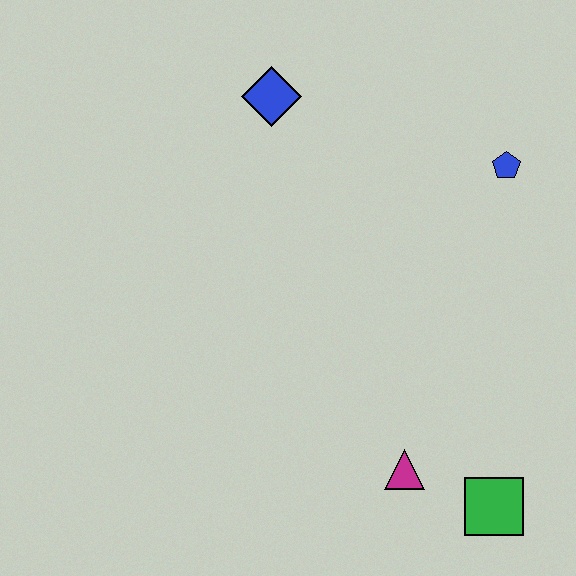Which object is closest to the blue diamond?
The blue pentagon is closest to the blue diamond.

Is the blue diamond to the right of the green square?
No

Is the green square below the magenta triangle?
Yes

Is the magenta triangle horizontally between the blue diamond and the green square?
Yes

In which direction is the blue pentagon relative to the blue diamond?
The blue pentagon is to the right of the blue diamond.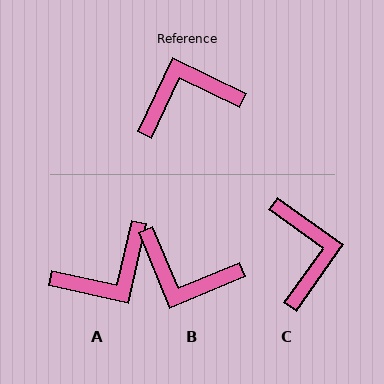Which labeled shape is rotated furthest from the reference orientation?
A, about 168 degrees away.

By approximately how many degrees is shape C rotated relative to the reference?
Approximately 100 degrees clockwise.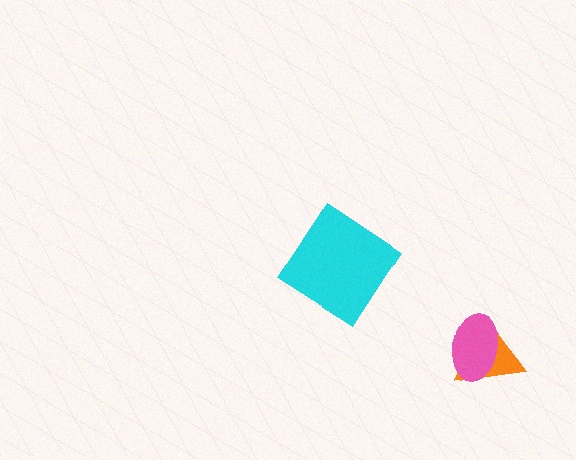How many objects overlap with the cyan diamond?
0 objects overlap with the cyan diamond.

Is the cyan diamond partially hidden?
No, no other shape covers it.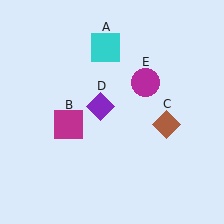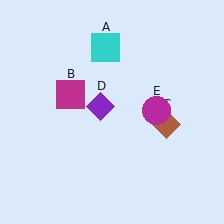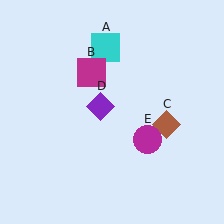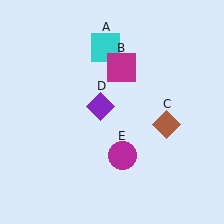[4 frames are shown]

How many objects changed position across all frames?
2 objects changed position: magenta square (object B), magenta circle (object E).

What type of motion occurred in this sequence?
The magenta square (object B), magenta circle (object E) rotated clockwise around the center of the scene.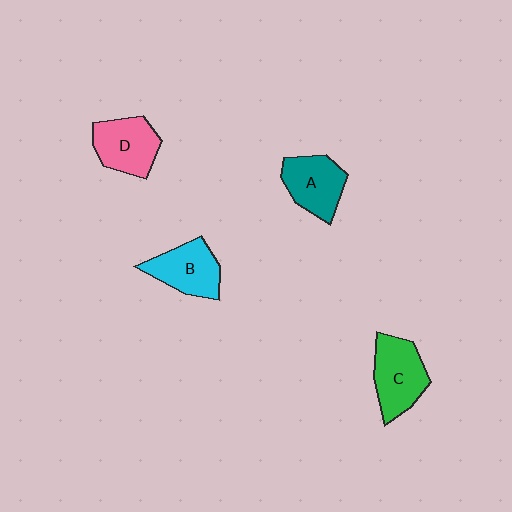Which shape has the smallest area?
Shape B (cyan).